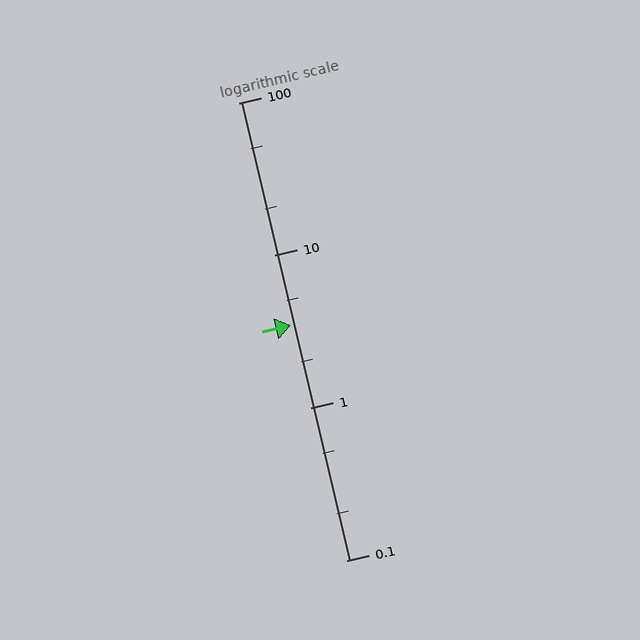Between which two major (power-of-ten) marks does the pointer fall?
The pointer is between 1 and 10.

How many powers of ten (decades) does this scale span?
The scale spans 3 decades, from 0.1 to 100.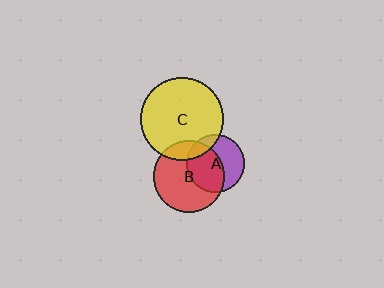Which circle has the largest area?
Circle C (yellow).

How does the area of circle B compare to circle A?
Approximately 1.5 times.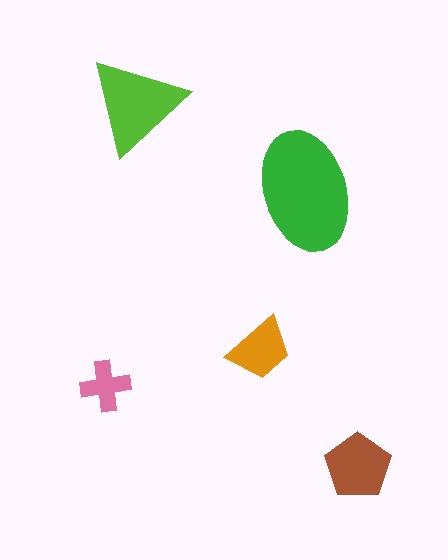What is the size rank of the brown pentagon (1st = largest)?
3rd.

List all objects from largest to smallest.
The green ellipse, the lime triangle, the brown pentagon, the orange trapezoid, the pink cross.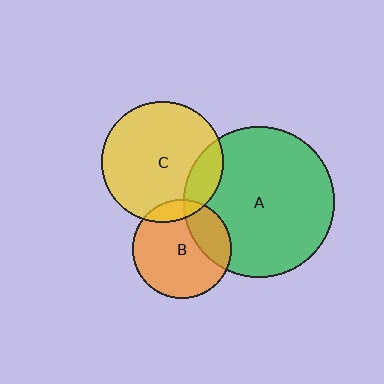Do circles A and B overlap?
Yes.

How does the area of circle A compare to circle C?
Approximately 1.5 times.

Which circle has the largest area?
Circle A (green).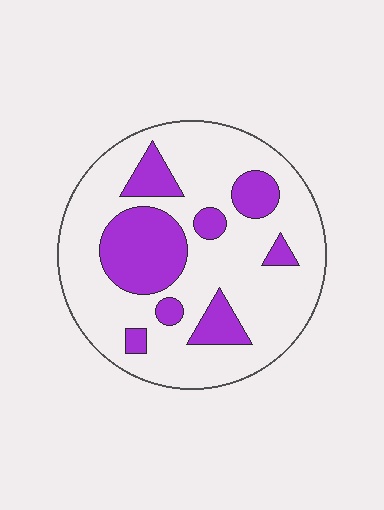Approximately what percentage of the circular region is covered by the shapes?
Approximately 25%.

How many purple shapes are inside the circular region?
8.